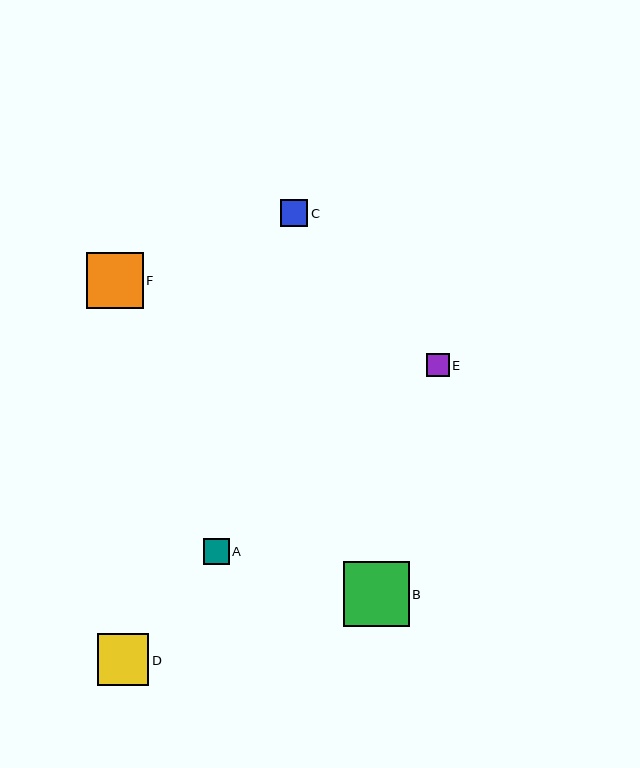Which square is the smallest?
Square E is the smallest with a size of approximately 23 pixels.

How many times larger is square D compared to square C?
Square D is approximately 1.9 times the size of square C.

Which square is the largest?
Square B is the largest with a size of approximately 66 pixels.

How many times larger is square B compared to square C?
Square B is approximately 2.4 times the size of square C.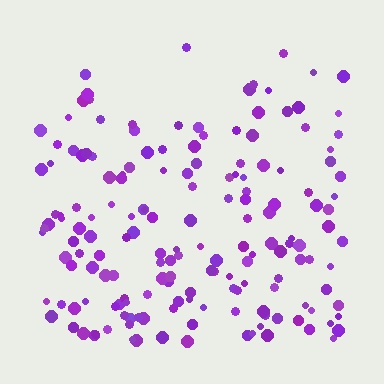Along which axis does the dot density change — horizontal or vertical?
Vertical.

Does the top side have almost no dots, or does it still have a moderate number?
Still a moderate number, just noticeably fewer than the bottom.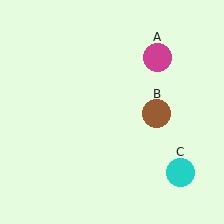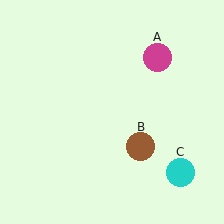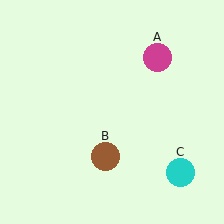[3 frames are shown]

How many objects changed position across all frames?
1 object changed position: brown circle (object B).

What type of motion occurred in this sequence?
The brown circle (object B) rotated clockwise around the center of the scene.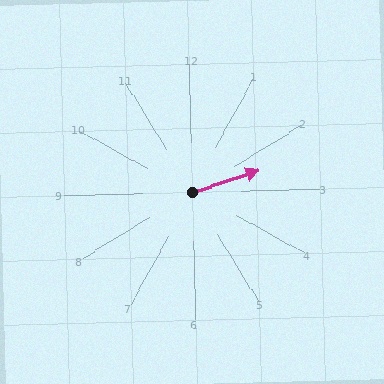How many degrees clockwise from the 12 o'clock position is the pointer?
Approximately 73 degrees.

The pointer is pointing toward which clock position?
Roughly 2 o'clock.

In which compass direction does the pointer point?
East.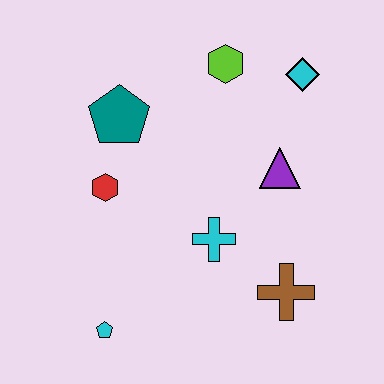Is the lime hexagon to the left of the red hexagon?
No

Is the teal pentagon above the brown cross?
Yes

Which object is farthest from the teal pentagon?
The brown cross is farthest from the teal pentagon.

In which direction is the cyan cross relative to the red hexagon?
The cyan cross is to the right of the red hexagon.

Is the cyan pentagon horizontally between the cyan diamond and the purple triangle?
No